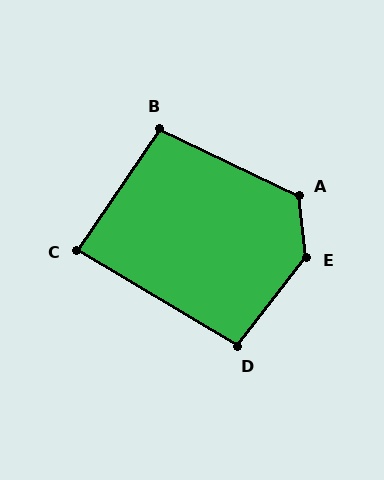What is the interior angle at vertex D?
Approximately 97 degrees (obtuse).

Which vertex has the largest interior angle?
E, at approximately 135 degrees.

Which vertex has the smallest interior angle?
C, at approximately 86 degrees.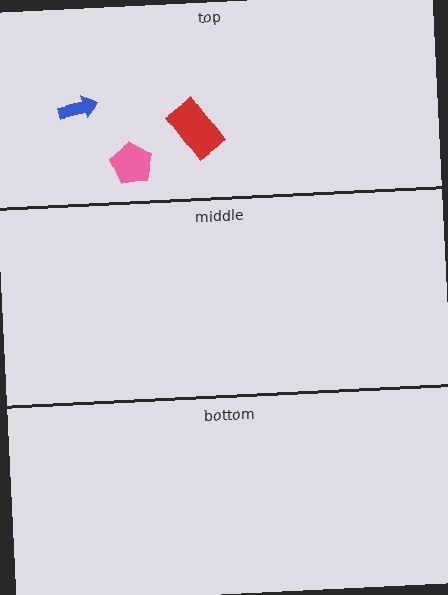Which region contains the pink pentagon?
The top region.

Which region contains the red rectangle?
The top region.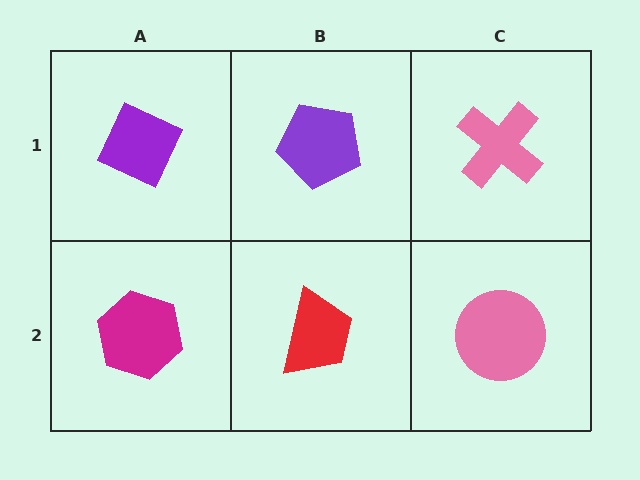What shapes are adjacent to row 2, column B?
A purple pentagon (row 1, column B), a magenta hexagon (row 2, column A), a pink circle (row 2, column C).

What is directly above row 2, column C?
A pink cross.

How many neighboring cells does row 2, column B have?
3.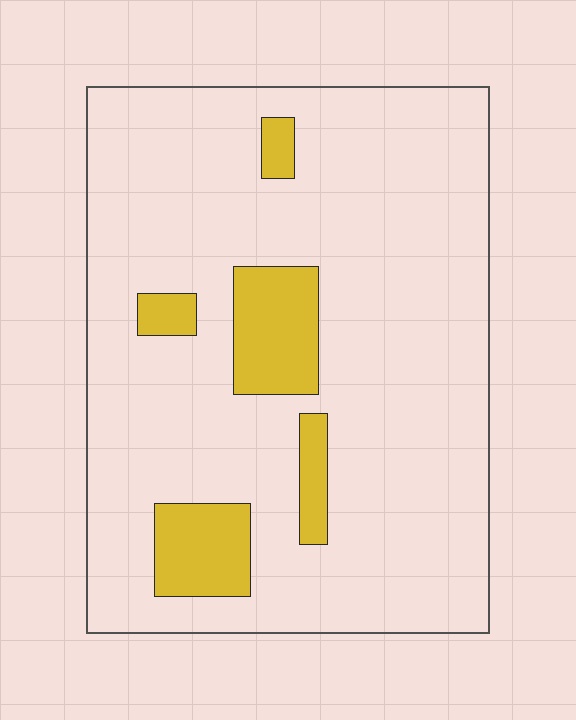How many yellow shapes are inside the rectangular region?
5.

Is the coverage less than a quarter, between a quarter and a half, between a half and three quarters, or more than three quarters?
Less than a quarter.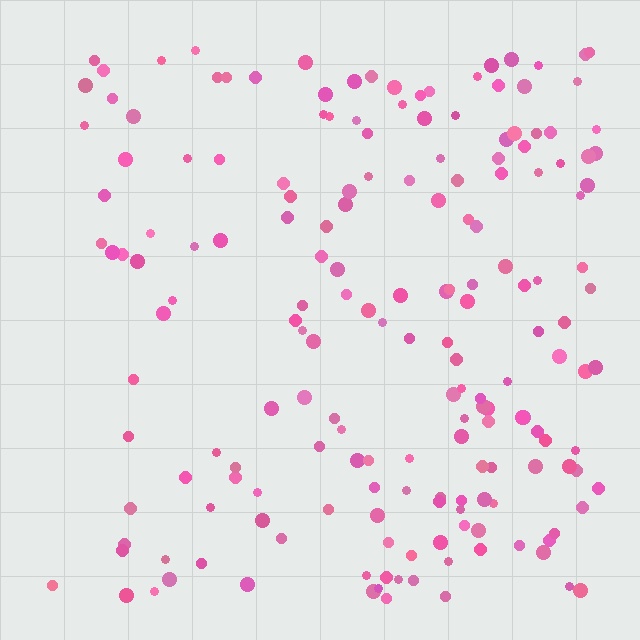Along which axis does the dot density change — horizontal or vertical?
Horizontal.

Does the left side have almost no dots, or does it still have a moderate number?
Still a moderate number, just noticeably fewer than the right.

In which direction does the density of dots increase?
From left to right, with the right side densest.